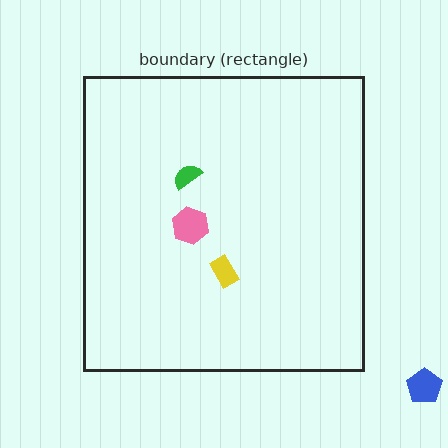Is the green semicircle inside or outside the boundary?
Inside.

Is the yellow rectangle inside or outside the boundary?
Inside.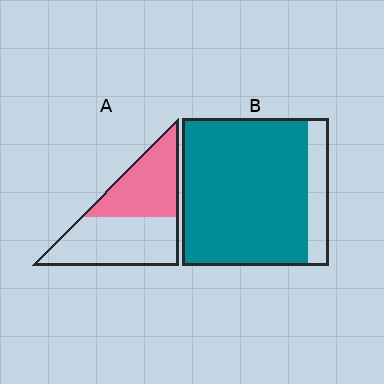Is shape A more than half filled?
No.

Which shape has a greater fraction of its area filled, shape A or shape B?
Shape B.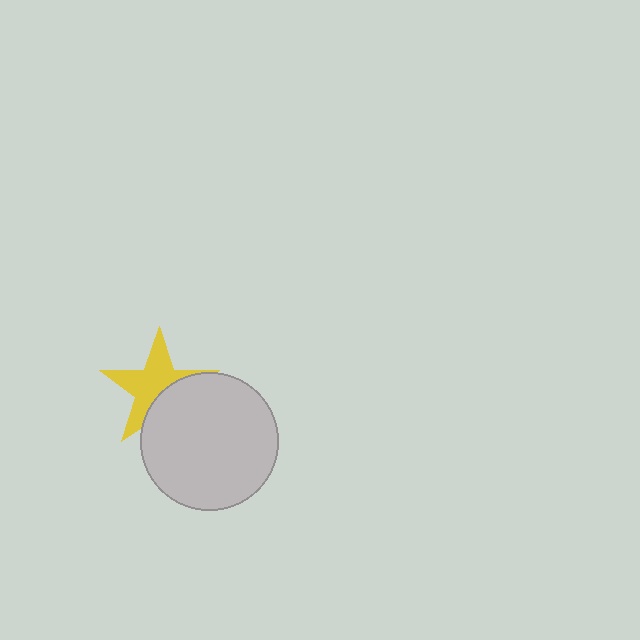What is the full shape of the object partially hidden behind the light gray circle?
The partially hidden object is a yellow star.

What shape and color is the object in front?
The object in front is a light gray circle.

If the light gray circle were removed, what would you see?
You would see the complete yellow star.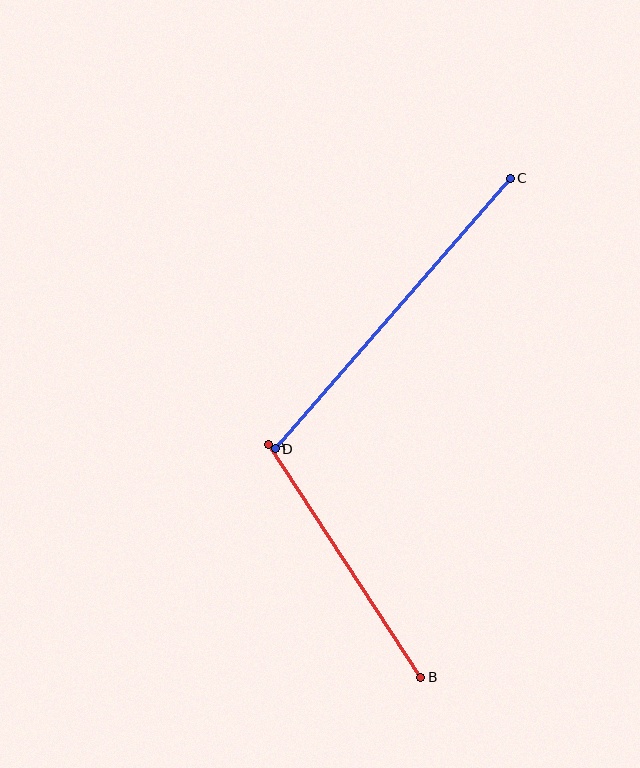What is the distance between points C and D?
The distance is approximately 359 pixels.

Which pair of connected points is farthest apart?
Points C and D are farthest apart.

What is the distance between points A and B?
The distance is approximately 278 pixels.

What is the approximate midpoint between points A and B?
The midpoint is at approximately (345, 561) pixels.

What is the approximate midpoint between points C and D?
The midpoint is at approximately (393, 314) pixels.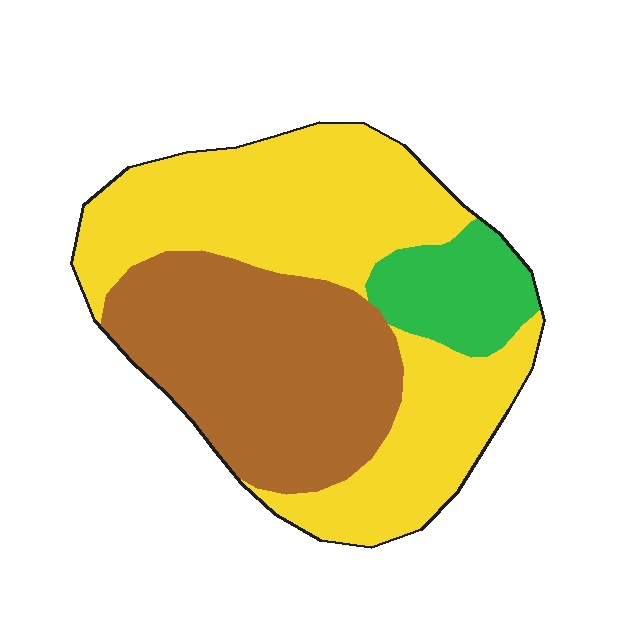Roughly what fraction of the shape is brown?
Brown takes up about three eighths (3/8) of the shape.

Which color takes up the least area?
Green, at roughly 10%.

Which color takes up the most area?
Yellow, at roughly 50%.